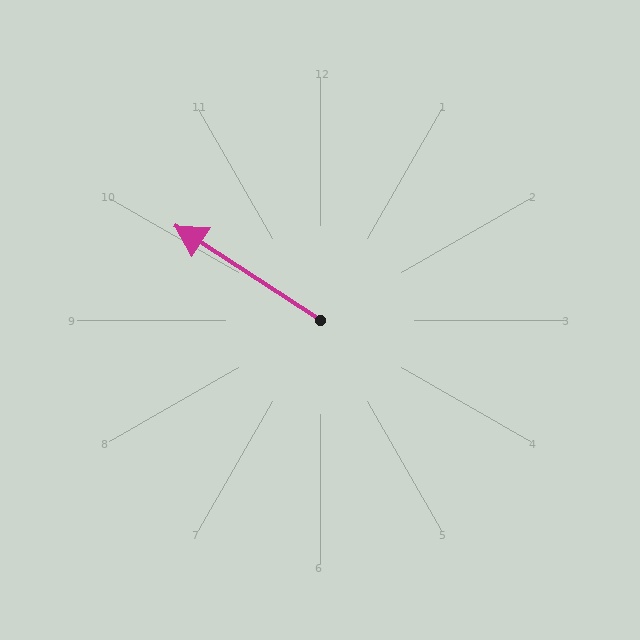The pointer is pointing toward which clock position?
Roughly 10 o'clock.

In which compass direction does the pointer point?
Northwest.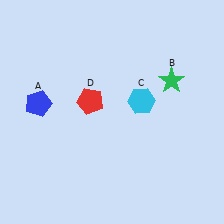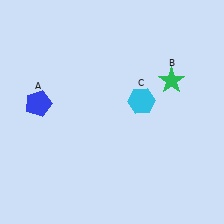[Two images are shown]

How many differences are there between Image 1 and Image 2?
There is 1 difference between the two images.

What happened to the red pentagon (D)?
The red pentagon (D) was removed in Image 2. It was in the top-left area of Image 1.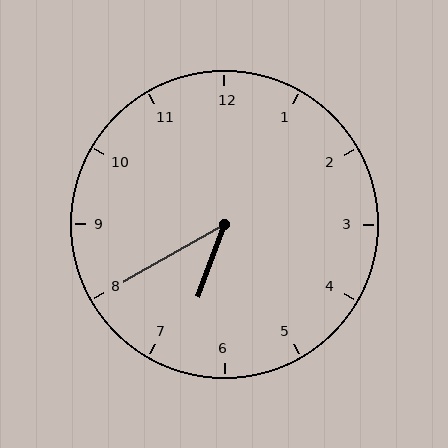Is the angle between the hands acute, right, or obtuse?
It is acute.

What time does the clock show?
6:40.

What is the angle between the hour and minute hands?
Approximately 40 degrees.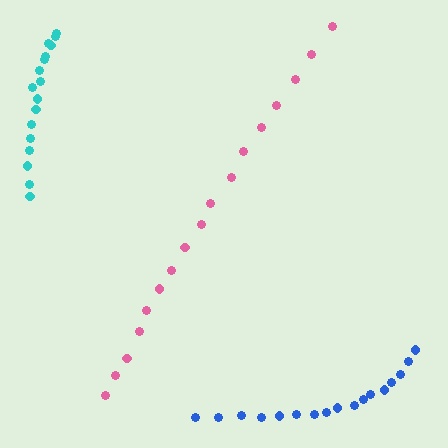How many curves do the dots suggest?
There are 3 distinct paths.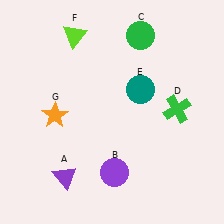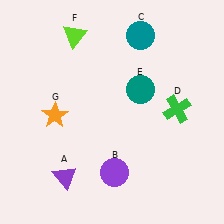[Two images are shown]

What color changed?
The circle (C) changed from green in Image 1 to teal in Image 2.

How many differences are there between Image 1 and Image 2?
There is 1 difference between the two images.